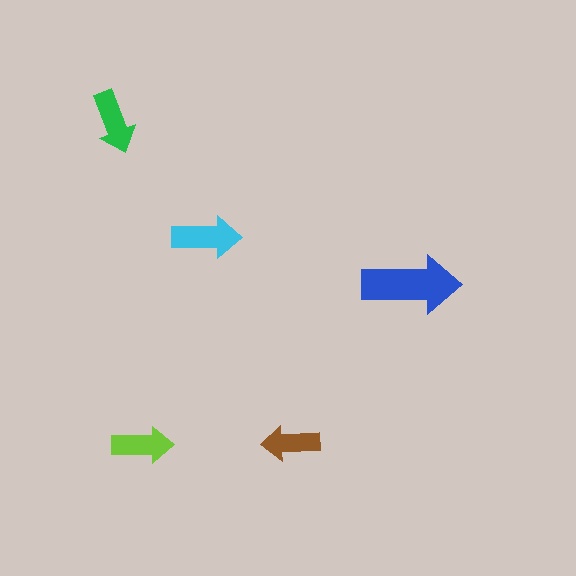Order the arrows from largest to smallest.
the blue one, the cyan one, the green one, the lime one, the brown one.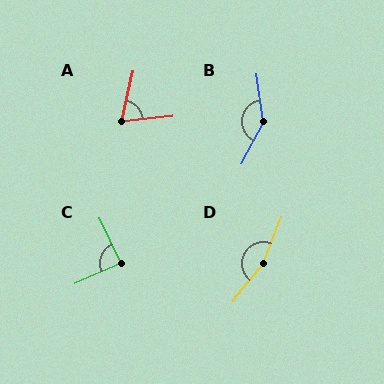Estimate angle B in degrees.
Approximately 144 degrees.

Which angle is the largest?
D, at approximately 161 degrees.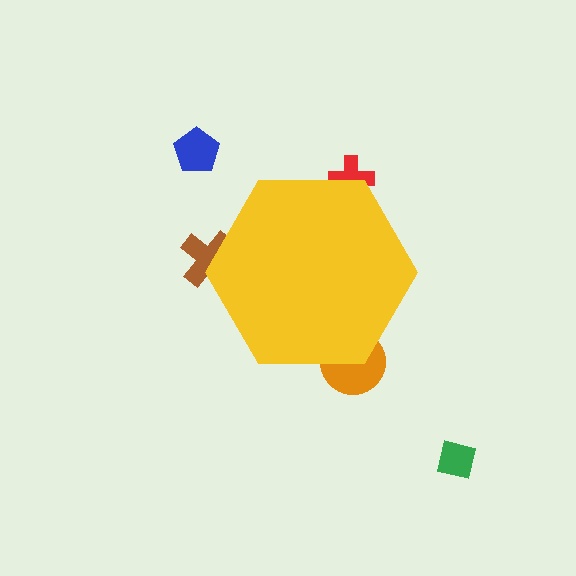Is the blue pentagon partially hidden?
No, the blue pentagon is fully visible.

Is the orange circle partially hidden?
Yes, the orange circle is partially hidden behind the yellow hexagon.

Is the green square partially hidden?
No, the green square is fully visible.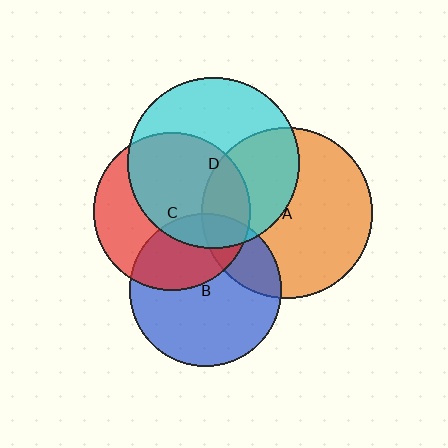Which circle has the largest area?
Circle D (cyan).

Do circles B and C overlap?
Yes.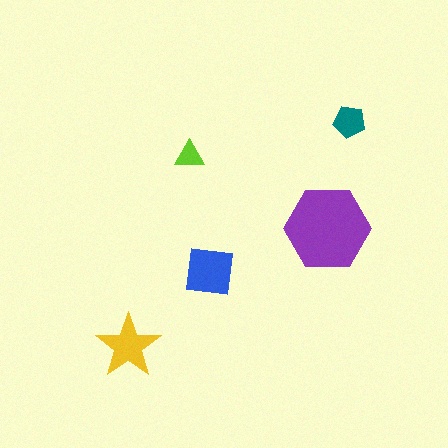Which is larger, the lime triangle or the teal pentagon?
The teal pentagon.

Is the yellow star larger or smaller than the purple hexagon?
Smaller.